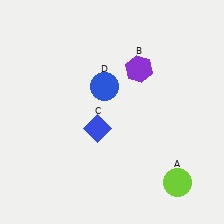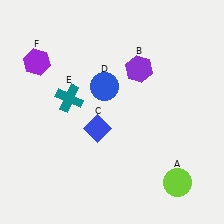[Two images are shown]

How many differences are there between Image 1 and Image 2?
There are 2 differences between the two images.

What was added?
A teal cross (E), a purple hexagon (F) were added in Image 2.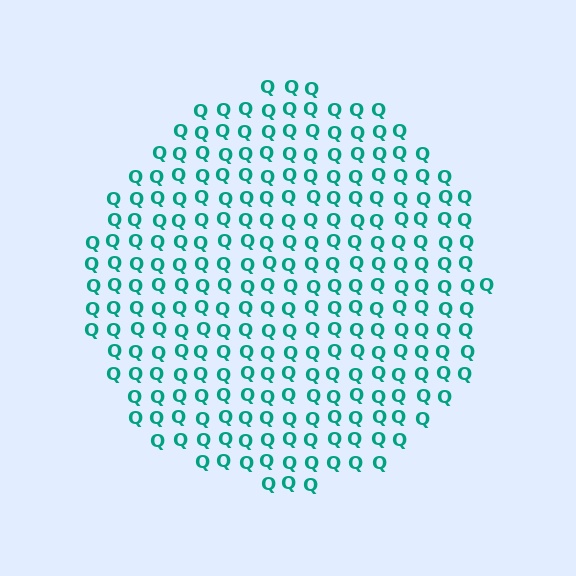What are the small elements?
The small elements are letter Q's.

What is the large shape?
The large shape is a circle.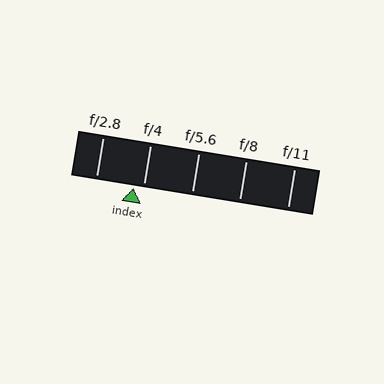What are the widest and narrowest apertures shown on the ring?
The widest aperture shown is f/2.8 and the narrowest is f/11.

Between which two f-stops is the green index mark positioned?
The index mark is between f/2.8 and f/4.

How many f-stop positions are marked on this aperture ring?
There are 5 f-stop positions marked.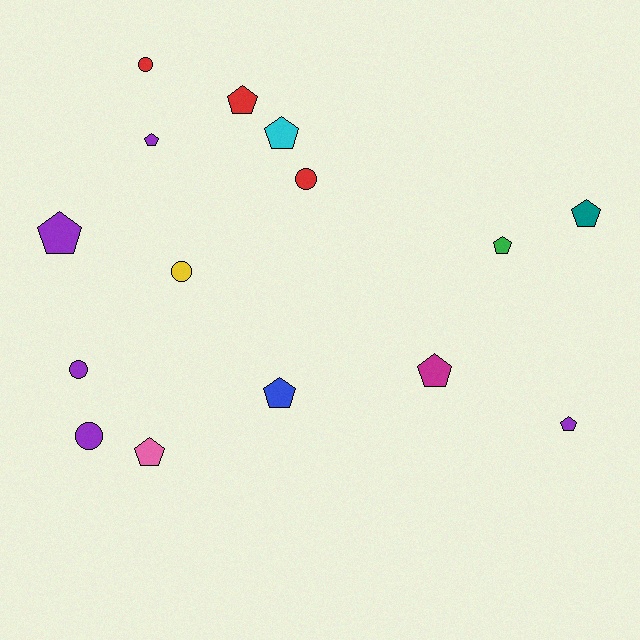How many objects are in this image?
There are 15 objects.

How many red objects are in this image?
There are 3 red objects.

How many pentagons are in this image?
There are 10 pentagons.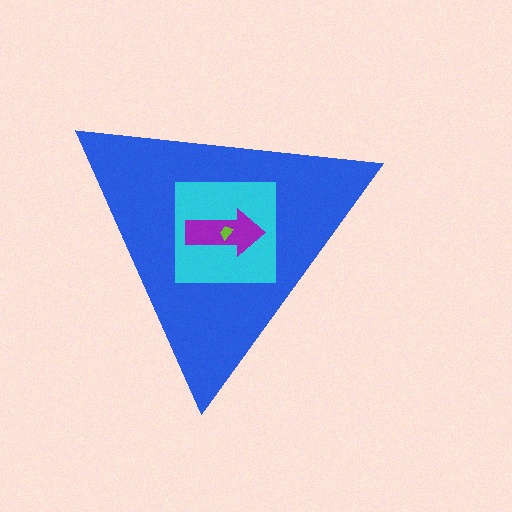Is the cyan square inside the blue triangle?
Yes.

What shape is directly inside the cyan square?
The purple arrow.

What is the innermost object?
The lime trapezoid.